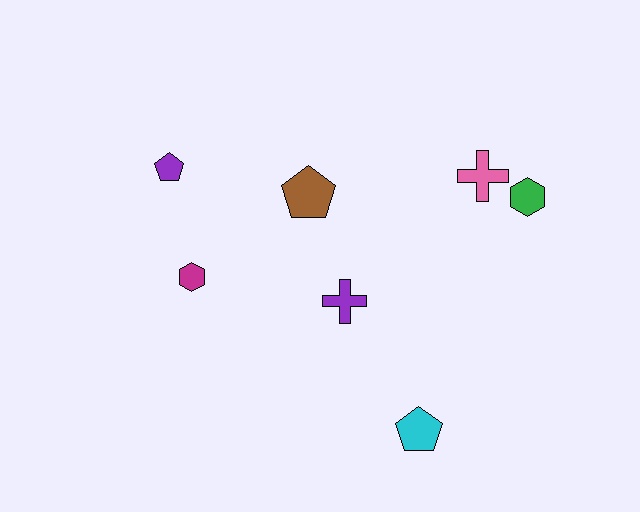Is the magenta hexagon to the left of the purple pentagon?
No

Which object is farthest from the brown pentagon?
The cyan pentagon is farthest from the brown pentagon.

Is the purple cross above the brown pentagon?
No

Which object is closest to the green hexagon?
The pink cross is closest to the green hexagon.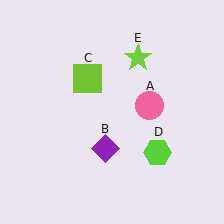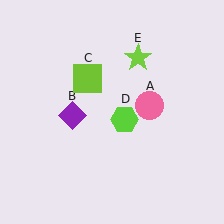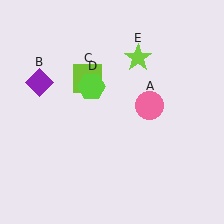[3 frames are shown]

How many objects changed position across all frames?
2 objects changed position: purple diamond (object B), lime hexagon (object D).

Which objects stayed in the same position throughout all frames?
Pink circle (object A) and lime square (object C) and lime star (object E) remained stationary.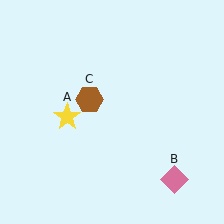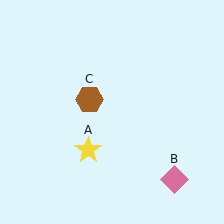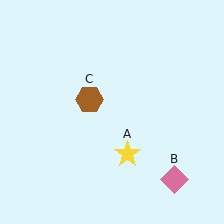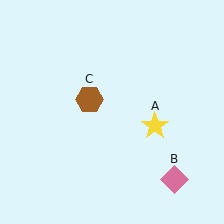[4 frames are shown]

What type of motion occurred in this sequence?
The yellow star (object A) rotated counterclockwise around the center of the scene.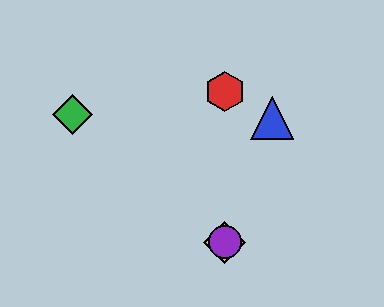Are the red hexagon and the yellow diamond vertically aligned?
Yes, both are at x≈225.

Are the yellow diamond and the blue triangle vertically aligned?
No, the yellow diamond is at x≈225 and the blue triangle is at x≈272.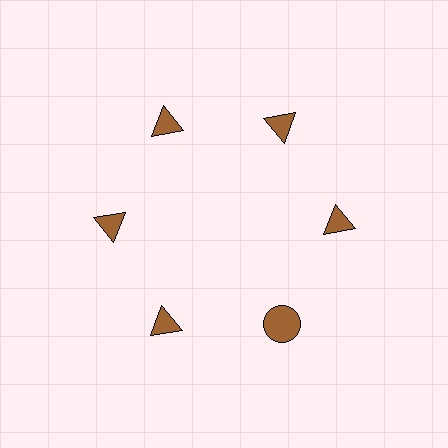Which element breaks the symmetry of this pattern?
The brown circle at roughly the 5 o'clock position breaks the symmetry. All other shapes are brown triangles.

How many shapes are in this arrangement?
There are 6 shapes arranged in a ring pattern.